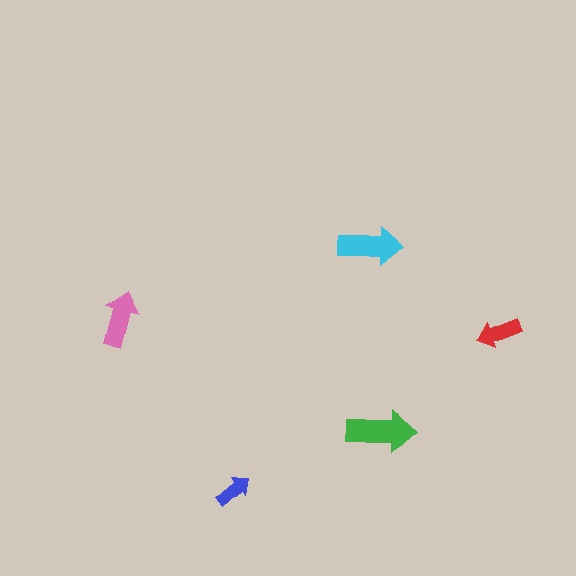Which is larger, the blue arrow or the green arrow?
The green one.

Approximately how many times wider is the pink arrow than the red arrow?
About 1.5 times wider.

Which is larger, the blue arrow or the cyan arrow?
The cyan one.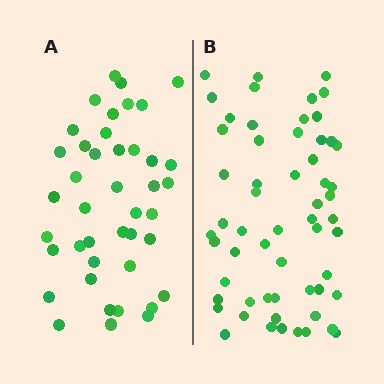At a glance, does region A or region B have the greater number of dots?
Region B (the right region) has more dots.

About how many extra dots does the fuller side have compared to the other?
Region B has approximately 15 more dots than region A.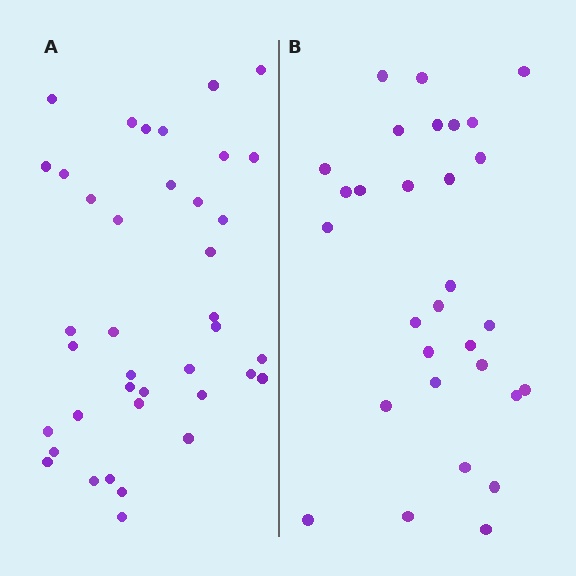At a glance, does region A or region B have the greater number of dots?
Region A (the left region) has more dots.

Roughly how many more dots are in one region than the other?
Region A has roughly 8 or so more dots than region B.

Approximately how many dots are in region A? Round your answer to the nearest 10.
About 40 dots. (The exact count is 39, which rounds to 40.)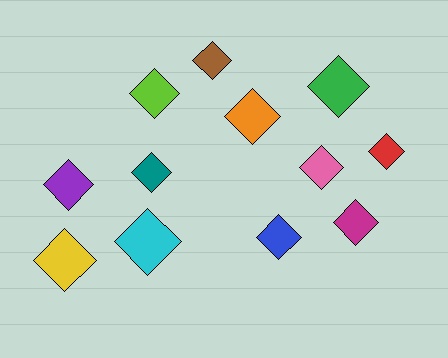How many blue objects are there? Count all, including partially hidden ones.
There is 1 blue object.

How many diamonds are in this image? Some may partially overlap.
There are 12 diamonds.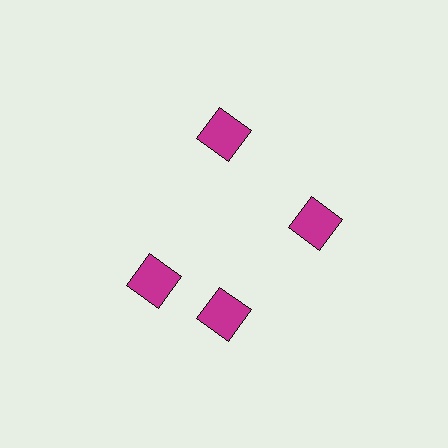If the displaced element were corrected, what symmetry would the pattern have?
It would have 4-fold rotational symmetry — the pattern would map onto itself every 90 degrees.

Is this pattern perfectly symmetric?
No. The 4 magenta squares are arranged in a ring, but one element near the 9 o'clock position is rotated out of alignment along the ring, breaking the 4-fold rotational symmetry.